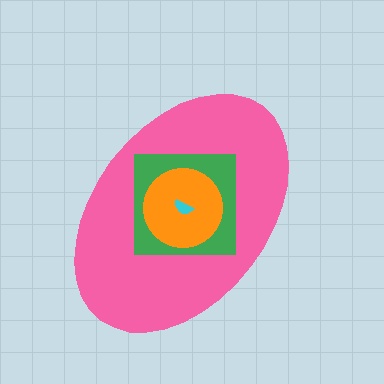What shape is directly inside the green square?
The orange circle.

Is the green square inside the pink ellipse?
Yes.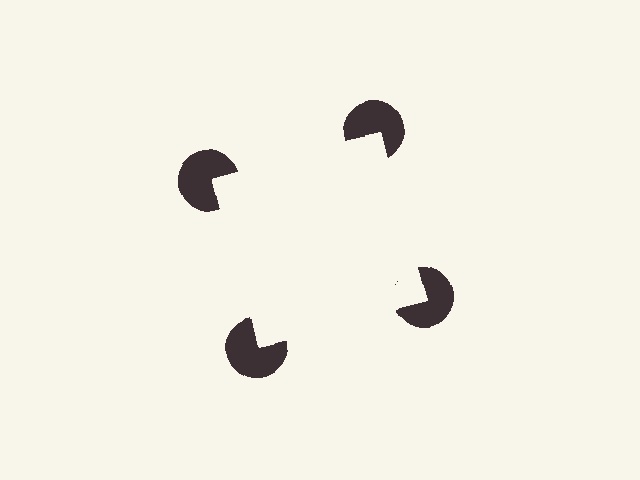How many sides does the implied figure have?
4 sides.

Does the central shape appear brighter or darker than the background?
It typically appears slightly brighter than the background, even though no actual brightness change is drawn.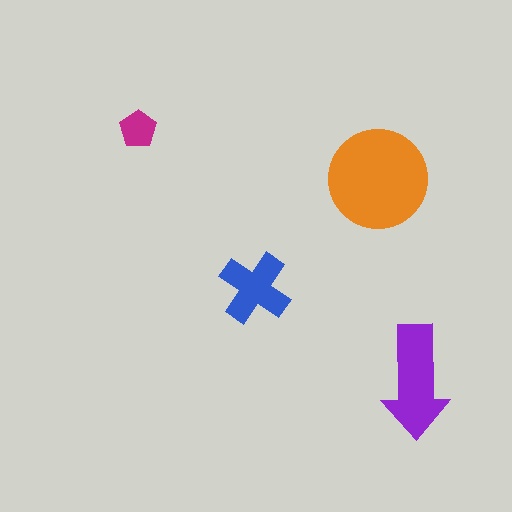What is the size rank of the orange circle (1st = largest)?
1st.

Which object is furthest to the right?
The purple arrow is rightmost.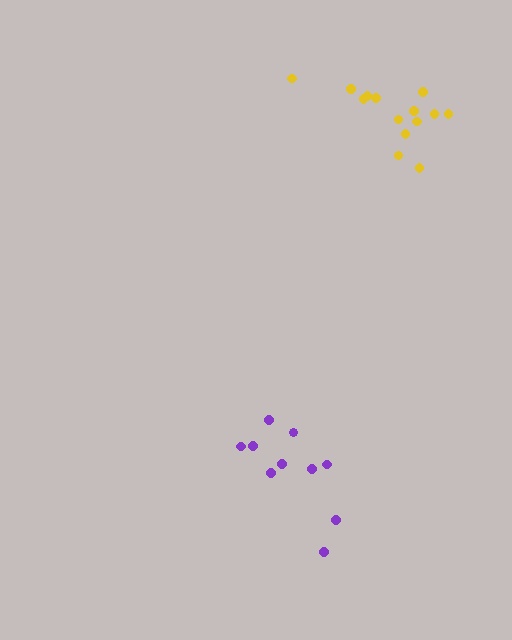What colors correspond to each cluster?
The clusters are colored: yellow, purple.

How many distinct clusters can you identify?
There are 2 distinct clusters.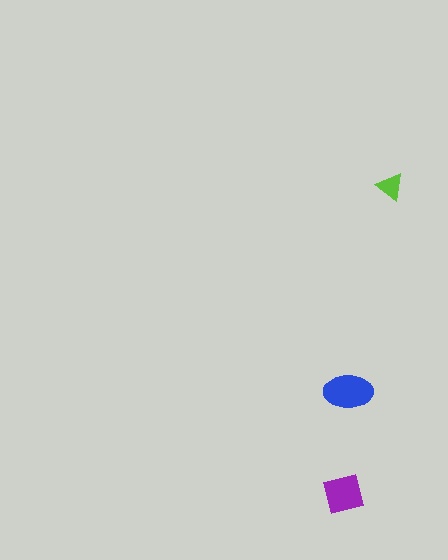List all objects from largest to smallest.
The blue ellipse, the purple square, the lime triangle.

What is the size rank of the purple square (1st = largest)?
2nd.